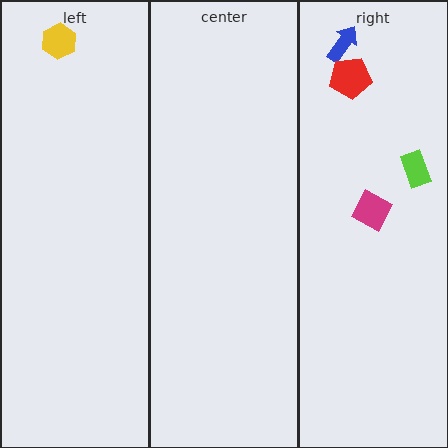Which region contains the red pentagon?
The right region.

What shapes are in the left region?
The yellow hexagon.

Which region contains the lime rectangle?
The right region.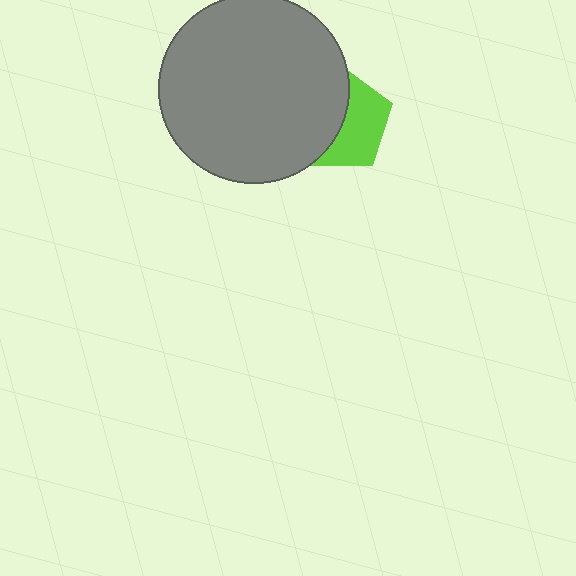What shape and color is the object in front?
The object in front is a gray circle.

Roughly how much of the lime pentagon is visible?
About half of it is visible (roughly 49%).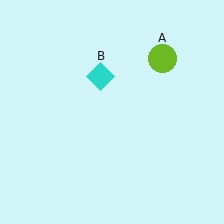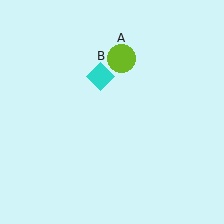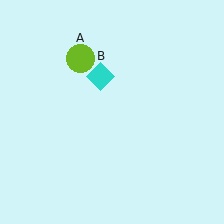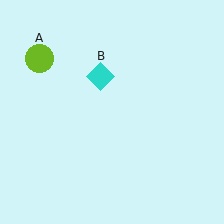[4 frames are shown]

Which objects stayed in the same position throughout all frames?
Cyan diamond (object B) remained stationary.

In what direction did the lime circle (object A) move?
The lime circle (object A) moved left.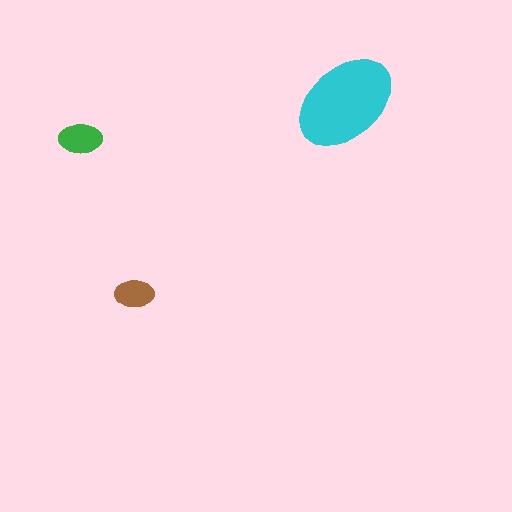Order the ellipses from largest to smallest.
the cyan one, the green one, the brown one.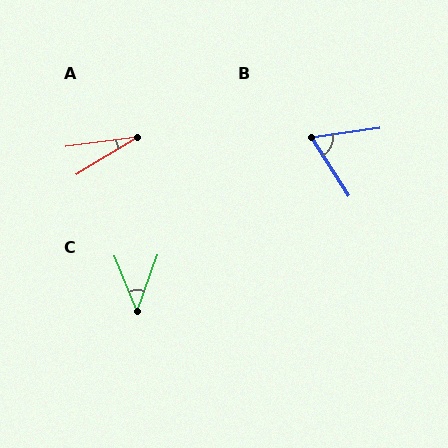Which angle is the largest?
B, at approximately 66 degrees.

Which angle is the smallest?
A, at approximately 24 degrees.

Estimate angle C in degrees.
Approximately 42 degrees.